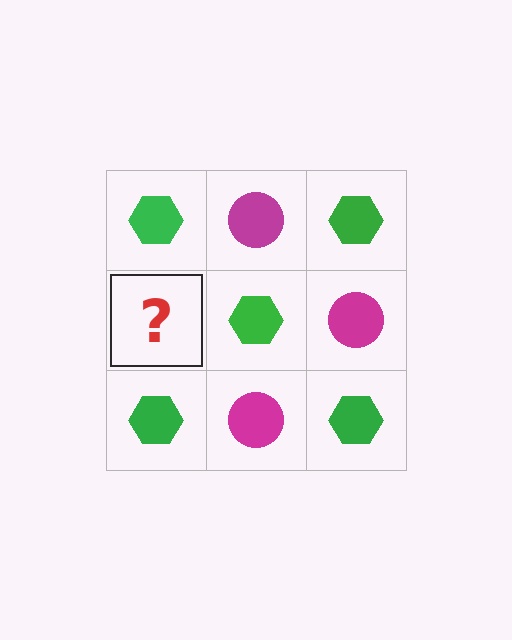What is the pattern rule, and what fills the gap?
The rule is that it alternates green hexagon and magenta circle in a checkerboard pattern. The gap should be filled with a magenta circle.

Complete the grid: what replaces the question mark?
The question mark should be replaced with a magenta circle.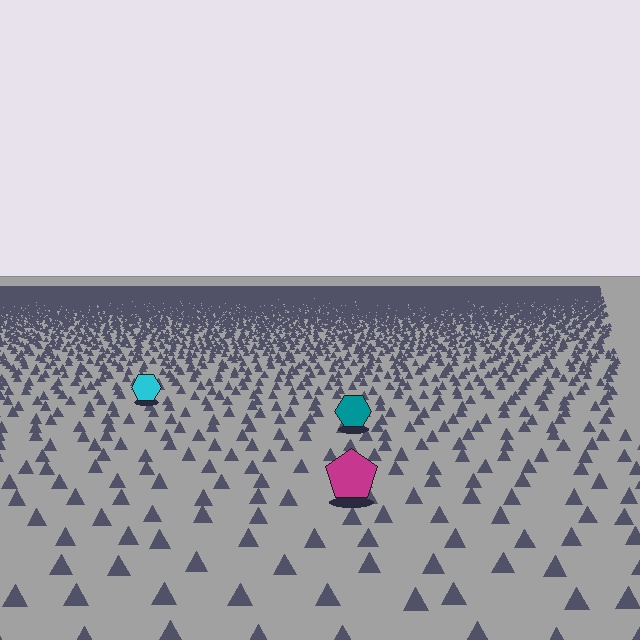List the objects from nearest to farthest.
From nearest to farthest: the magenta pentagon, the teal hexagon, the cyan hexagon.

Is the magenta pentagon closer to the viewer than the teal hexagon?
Yes. The magenta pentagon is closer — you can tell from the texture gradient: the ground texture is coarser near it.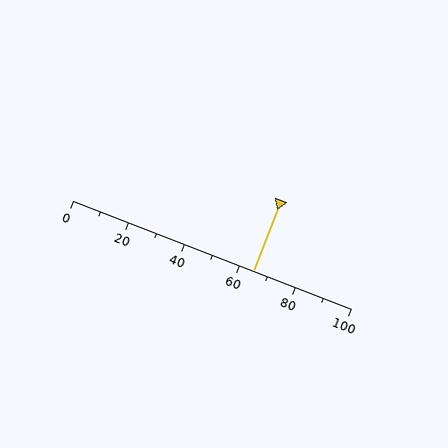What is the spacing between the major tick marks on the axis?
The major ticks are spaced 20 apart.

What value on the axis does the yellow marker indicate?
The marker indicates approximately 65.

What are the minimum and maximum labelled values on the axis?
The axis runs from 0 to 100.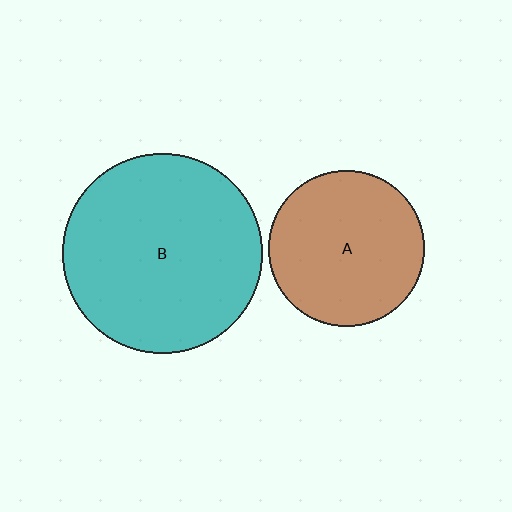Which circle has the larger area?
Circle B (teal).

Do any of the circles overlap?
No, none of the circles overlap.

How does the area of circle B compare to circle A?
Approximately 1.6 times.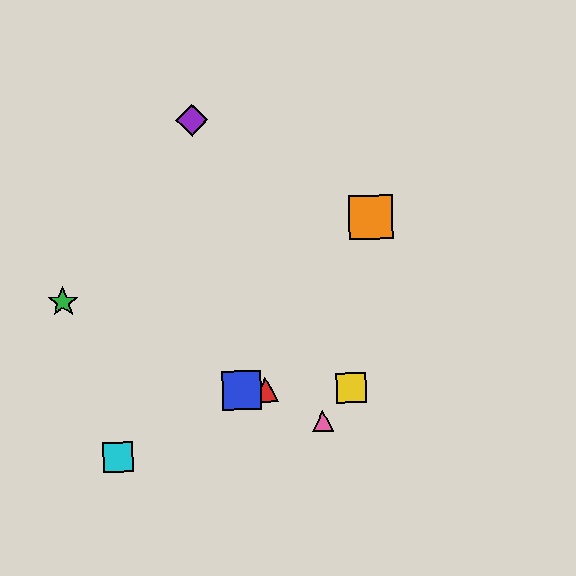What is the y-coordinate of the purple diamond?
The purple diamond is at y≈120.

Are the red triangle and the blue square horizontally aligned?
Yes, both are at y≈390.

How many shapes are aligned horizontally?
3 shapes (the red triangle, the blue square, the yellow square) are aligned horizontally.